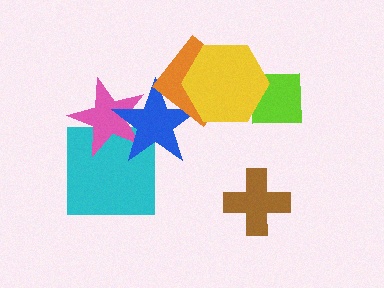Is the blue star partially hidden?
Yes, it is partially covered by another shape.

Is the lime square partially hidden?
Yes, it is partially covered by another shape.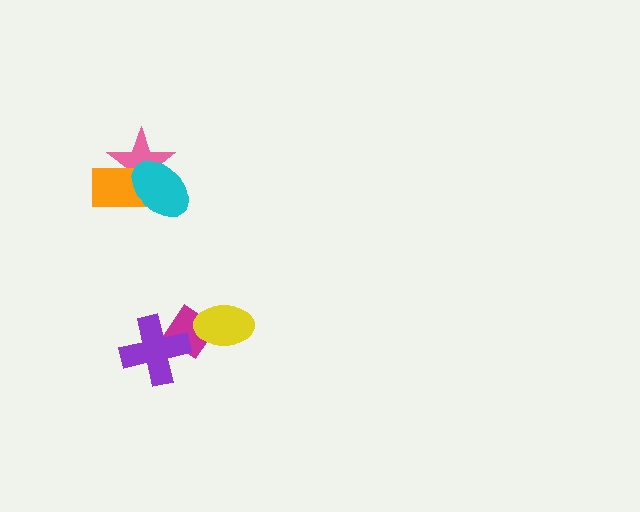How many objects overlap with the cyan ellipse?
2 objects overlap with the cyan ellipse.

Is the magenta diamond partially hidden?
Yes, it is partially covered by another shape.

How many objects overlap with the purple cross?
1 object overlaps with the purple cross.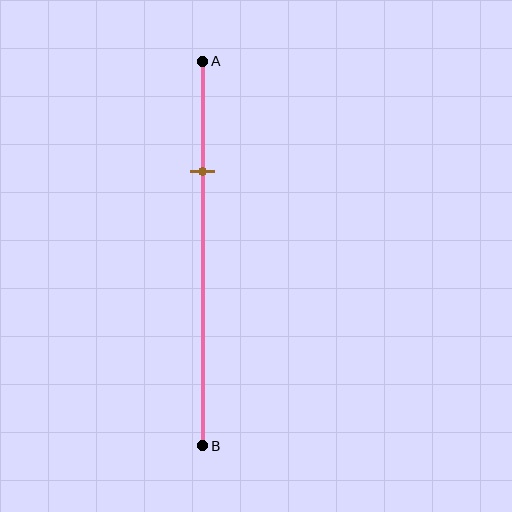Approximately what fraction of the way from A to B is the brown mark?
The brown mark is approximately 30% of the way from A to B.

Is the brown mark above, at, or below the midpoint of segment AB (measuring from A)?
The brown mark is above the midpoint of segment AB.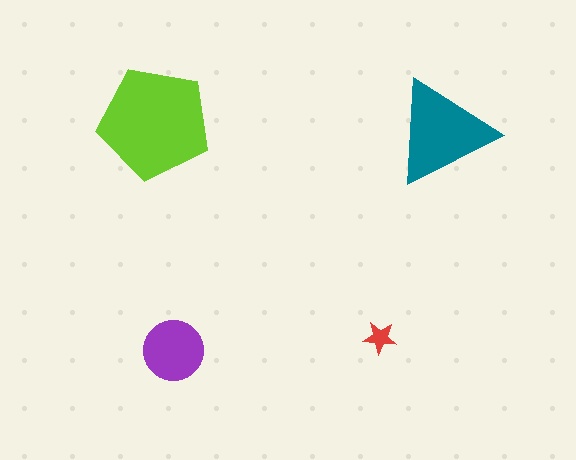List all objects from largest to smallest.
The lime pentagon, the teal triangle, the purple circle, the red star.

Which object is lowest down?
The purple circle is bottommost.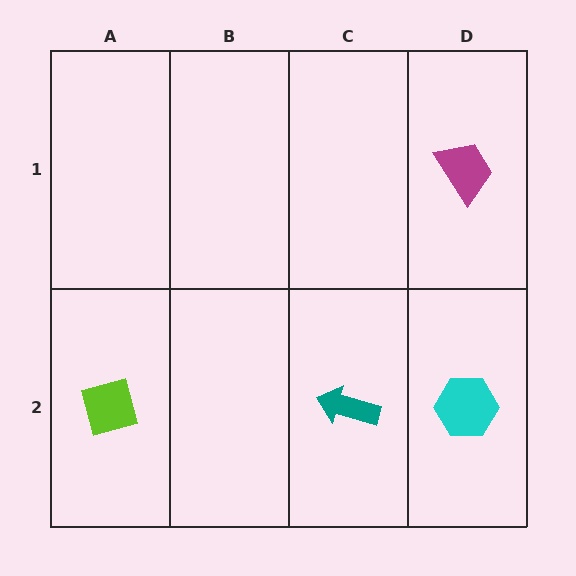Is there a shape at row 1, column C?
No, that cell is empty.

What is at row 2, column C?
A teal arrow.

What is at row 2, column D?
A cyan hexagon.